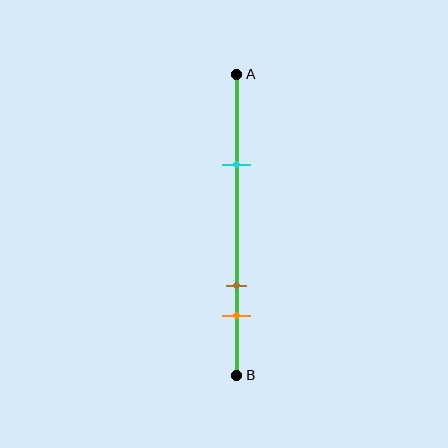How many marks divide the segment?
There are 3 marks dividing the segment.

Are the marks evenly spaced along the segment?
No, the marks are not evenly spaced.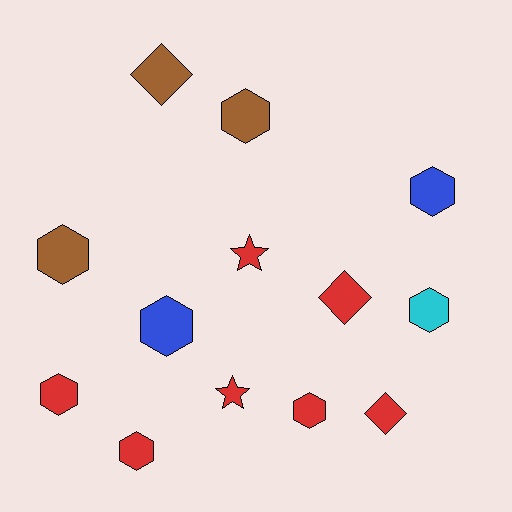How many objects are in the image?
There are 13 objects.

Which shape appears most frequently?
Hexagon, with 8 objects.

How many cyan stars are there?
There are no cyan stars.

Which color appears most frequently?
Red, with 7 objects.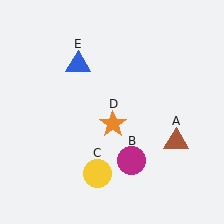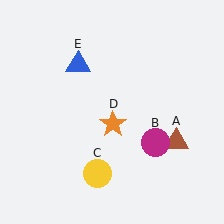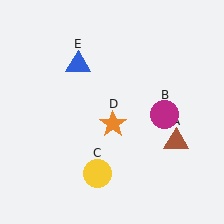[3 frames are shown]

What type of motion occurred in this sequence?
The magenta circle (object B) rotated counterclockwise around the center of the scene.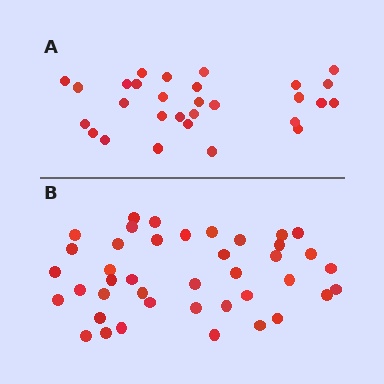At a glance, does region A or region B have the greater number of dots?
Region B (the bottom region) has more dots.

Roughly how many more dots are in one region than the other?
Region B has roughly 12 or so more dots than region A.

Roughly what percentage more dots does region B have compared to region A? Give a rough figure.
About 40% more.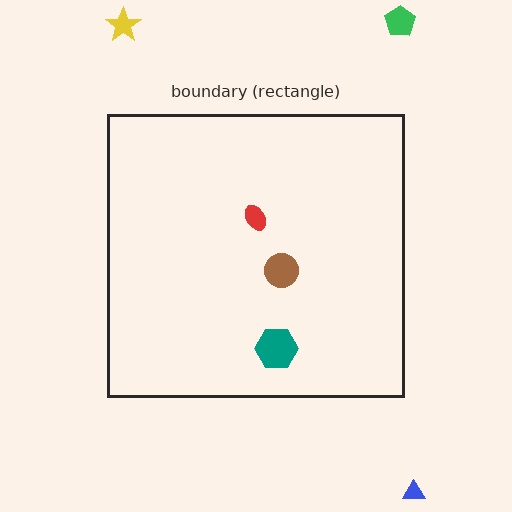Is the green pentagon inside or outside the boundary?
Outside.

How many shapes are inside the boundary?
3 inside, 3 outside.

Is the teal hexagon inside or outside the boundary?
Inside.